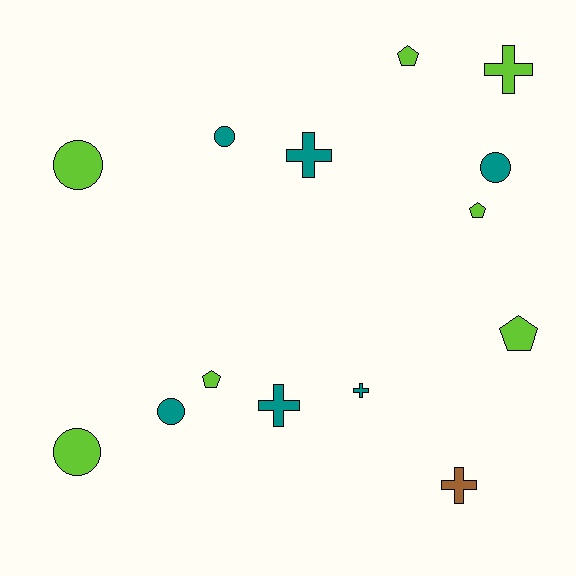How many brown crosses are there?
There is 1 brown cross.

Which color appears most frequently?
Lime, with 7 objects.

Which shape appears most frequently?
Circle, with 5 objects.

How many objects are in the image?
There are 14 objects.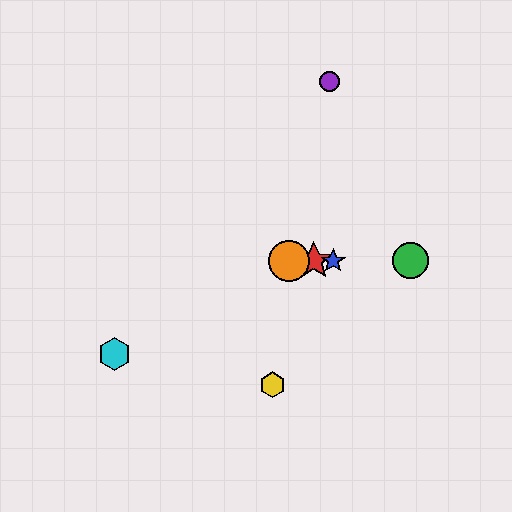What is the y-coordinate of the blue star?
The blue star is at y≈261.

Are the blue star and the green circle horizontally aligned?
Yes, both are at y≈261.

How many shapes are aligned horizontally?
4 shapes (the red star, the blue star, the green circle, the orange circle) are aligned horizontally.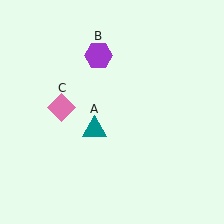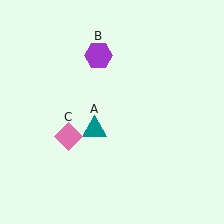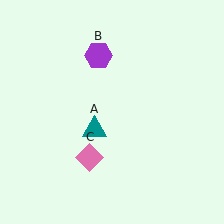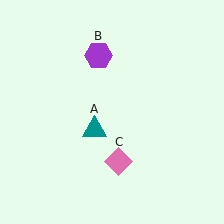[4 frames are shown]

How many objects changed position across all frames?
1 object changed position: pink diamond (object C).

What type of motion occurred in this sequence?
The pink diamond (object C) rotated counterclockwise around the center of the scene.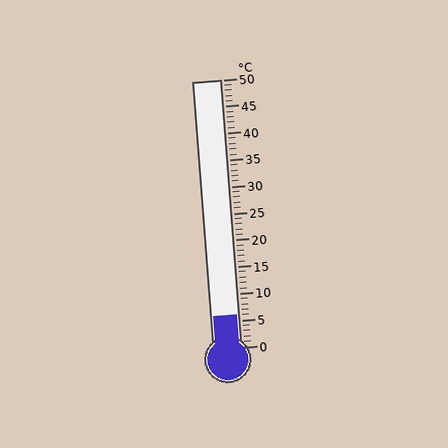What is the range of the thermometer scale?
The thermometer scale ranges from 0°C to 50°C.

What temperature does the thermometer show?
The thermometer shows approximately 6°C.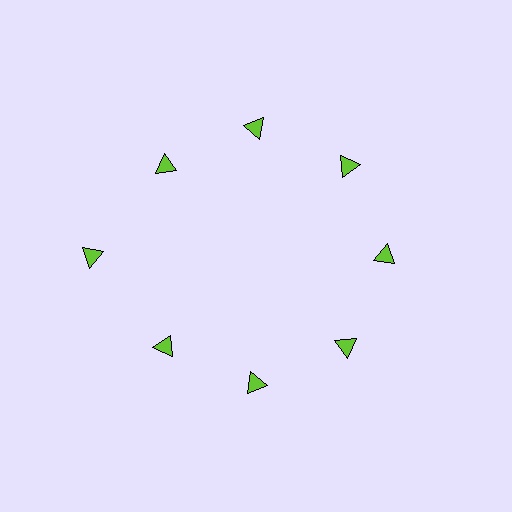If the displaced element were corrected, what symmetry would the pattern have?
It would have 8-fold rotational symmetry — the pattern would map onto itself every 45 degrees.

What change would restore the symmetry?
The symmetry would be restored by moving it inward, back onto the ring so that all 8 triangles sit at equal angles and equal distance from the center.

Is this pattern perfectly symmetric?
No. The 8 lime triangles are arranged in a ring, but one element near the 9 o'clock position is pushed outward from the center, breaking the 8-fold rotational symmetry.